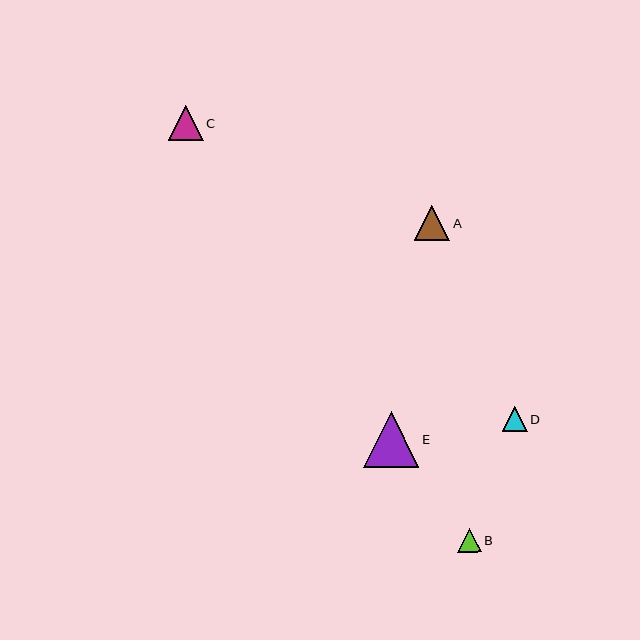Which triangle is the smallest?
Triangle B is the smallest with a size of approximately 24 pixels.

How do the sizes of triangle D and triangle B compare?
Triangle D and triangle B are approximately the same size.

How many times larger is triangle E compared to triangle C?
Triangle E is approximately 1.6 times the size of triangle C.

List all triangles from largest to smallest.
From largest to smallest: E, A, C, D, B.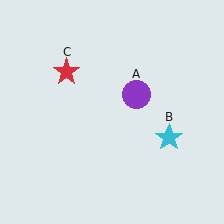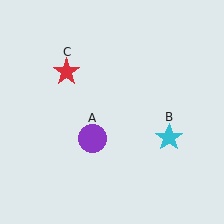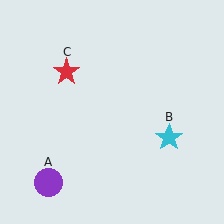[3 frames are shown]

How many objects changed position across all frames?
1 object changed position: purple circle (object A).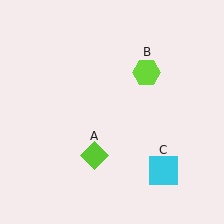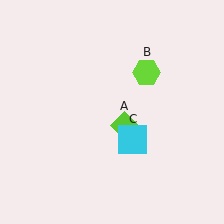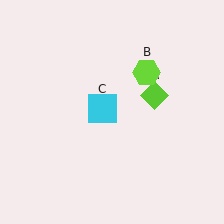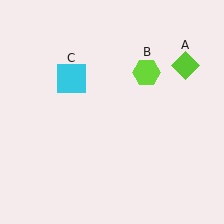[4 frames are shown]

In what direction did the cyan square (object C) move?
The cyan square (object C) moved up and to the left.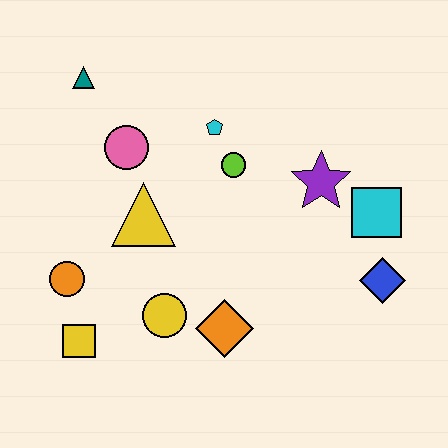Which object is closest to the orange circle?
The yellow square is closest to the orange circle.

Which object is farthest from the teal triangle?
The blue diamond is farthest from the teal triangle.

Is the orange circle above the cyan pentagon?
No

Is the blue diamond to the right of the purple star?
Yes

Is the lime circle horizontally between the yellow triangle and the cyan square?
Yes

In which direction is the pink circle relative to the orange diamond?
The pink circle is above the orange diamond.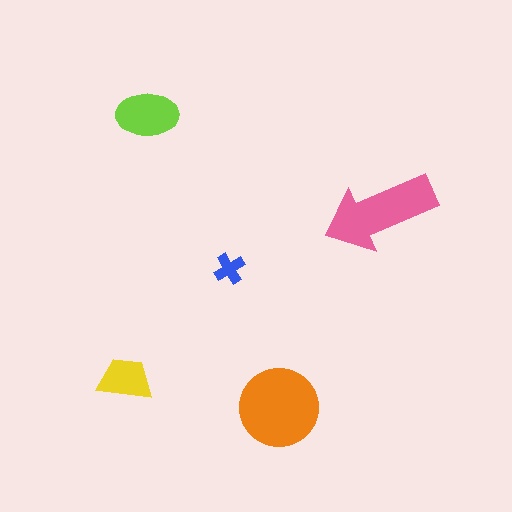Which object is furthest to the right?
The pink arrow is rightmost.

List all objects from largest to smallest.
The orange circle, the pink arrow, the lime ellipse, the yellow trapezoid, the blue cross.